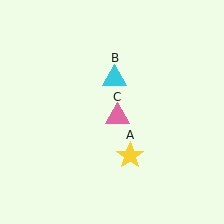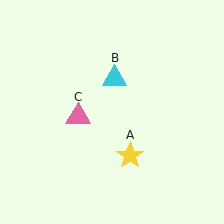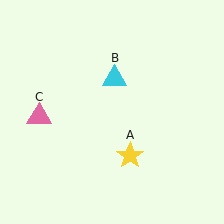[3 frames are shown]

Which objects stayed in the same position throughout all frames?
Yellow star (object A) and cyan triangle (object B) remained stationary.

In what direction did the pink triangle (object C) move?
The pink triangle (object C) moved left.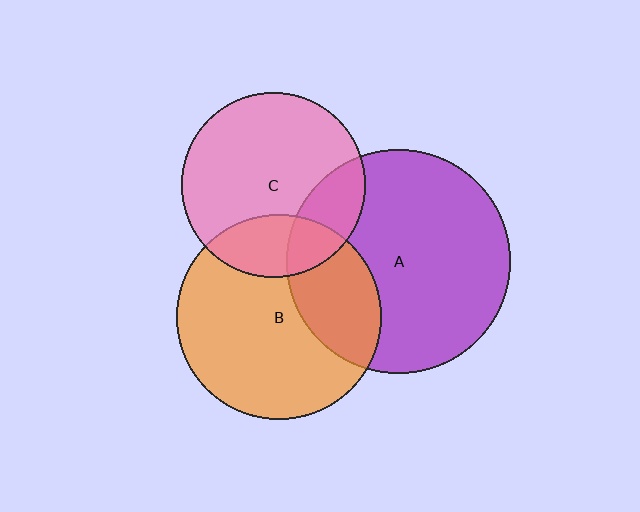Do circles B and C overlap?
Yes.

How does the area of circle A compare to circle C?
Approximately 1.5 times.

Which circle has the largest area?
Circle A (purple).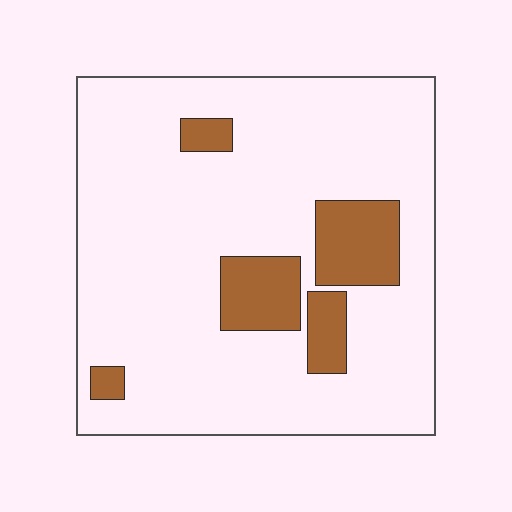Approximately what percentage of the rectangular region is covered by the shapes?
Approximately 15%.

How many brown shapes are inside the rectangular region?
5.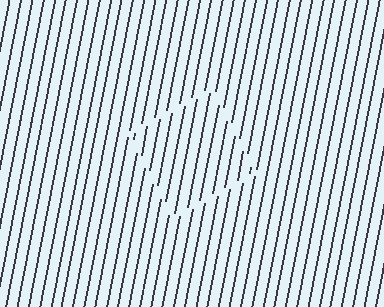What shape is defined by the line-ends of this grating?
An illusory square. The interior of the shape contains the same grating, shifted by half a period — the contour is defined by the phase discontinuity where line-ends from the inner and outer gratings abut.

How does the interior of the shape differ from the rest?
The interior of the shape contains the same grating, shifted by half a period — the contour is defined by the phase discontinuity where line-ends from the inner and outer gratings abut.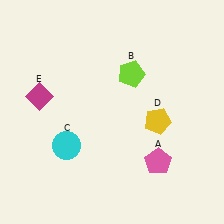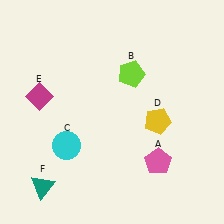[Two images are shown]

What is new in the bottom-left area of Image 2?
A teal triangle (F) was added in the bottom-left area of Image 2.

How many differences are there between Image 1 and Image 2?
There is 1 difference between the two images.